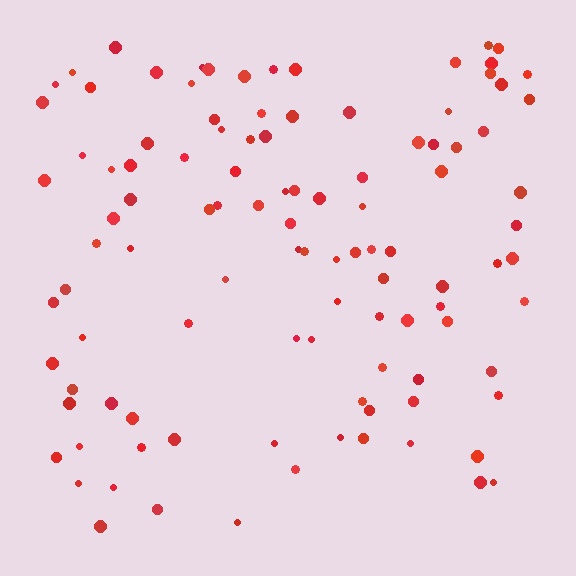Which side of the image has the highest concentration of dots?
The top.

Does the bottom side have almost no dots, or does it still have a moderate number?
Still a moderate number, just noticeably fewer than the top.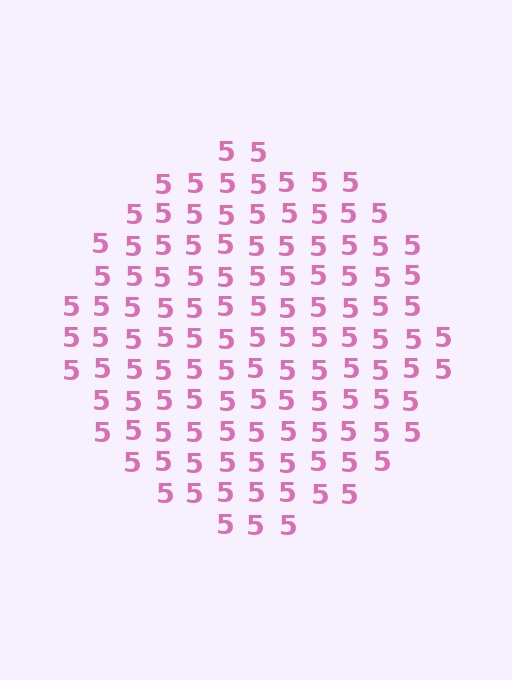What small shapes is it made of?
It is made of small digit 5's.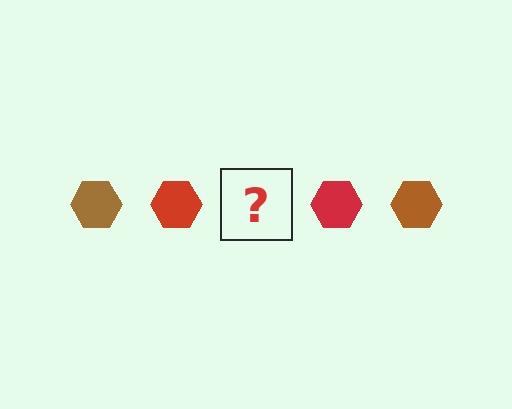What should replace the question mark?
The question mark should be replaced with a brown hexagon.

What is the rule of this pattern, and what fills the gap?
The rule is that the pattern cycles through brown, red hexagons. The gap should be filled with a brown hexagon.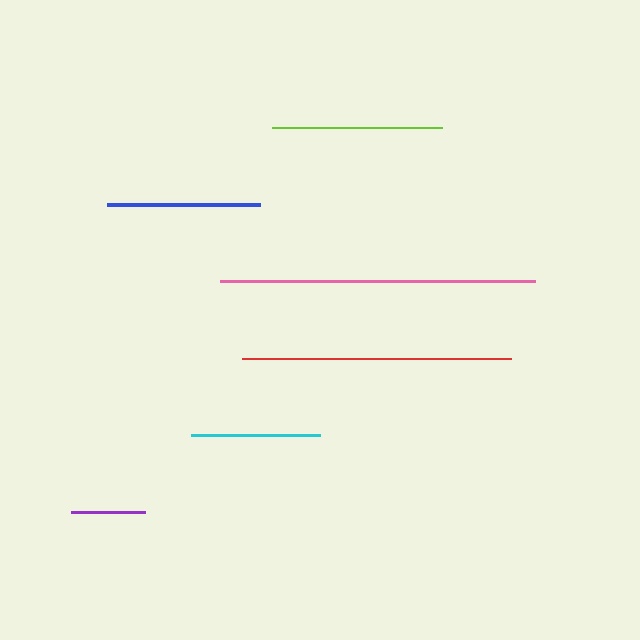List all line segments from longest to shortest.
From longest to shortest: pink, red, lime, blue, cyan, purple.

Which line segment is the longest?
The pink line is the longest at approximately 315 pixels.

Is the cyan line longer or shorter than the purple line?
The cyan line is longer than the purple line.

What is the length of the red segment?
The red segment is approximately 269 pixels long.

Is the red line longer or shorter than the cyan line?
The red line is longer than the cyan line.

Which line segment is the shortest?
The purple line is the shortest at approximately 74 pixels.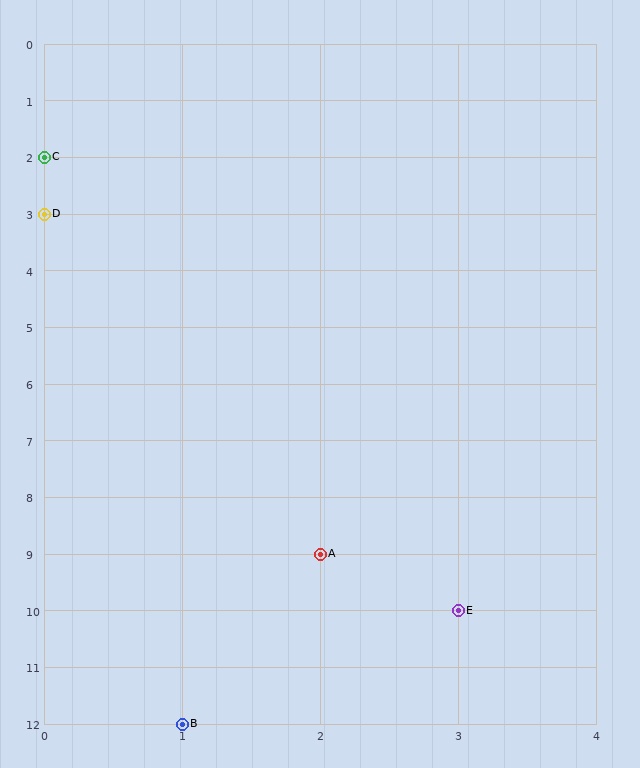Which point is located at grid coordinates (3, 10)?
Point E is at (3, 10).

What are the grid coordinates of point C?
Point C is at grid coordinates (0, 2).